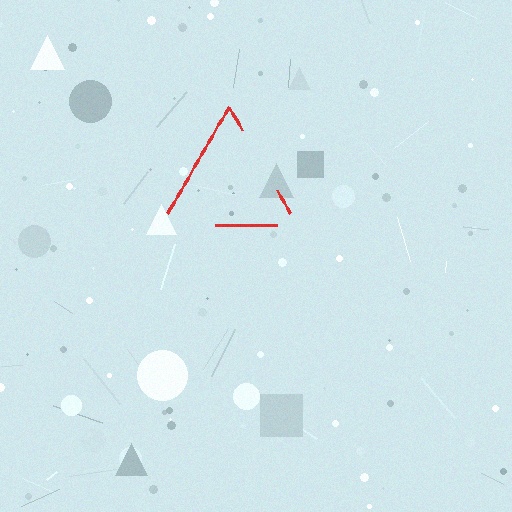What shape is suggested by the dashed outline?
The dashed outline suggests a triangle.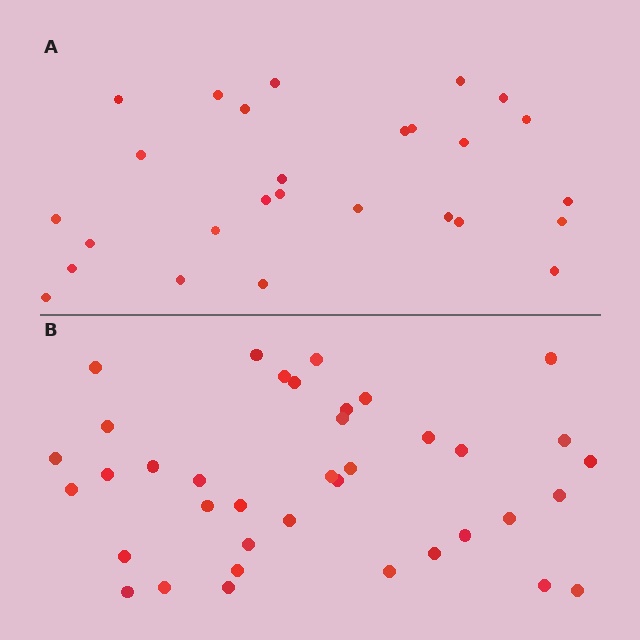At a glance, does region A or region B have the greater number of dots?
Region B (the bottom region) has more dots.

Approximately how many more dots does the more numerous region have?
Region B has roughly 12 or so more dots than region A.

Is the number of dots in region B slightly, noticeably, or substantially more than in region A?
Region B has noticeably more, but not dramatically so. The ratio is roughly 1.4 to 1.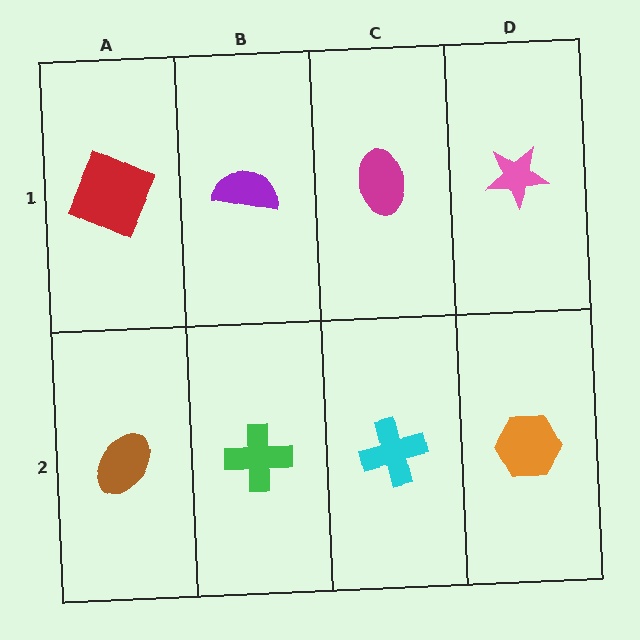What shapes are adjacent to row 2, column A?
A red square (row 1, column A), a green cross (row 2, column B).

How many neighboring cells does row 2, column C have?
3.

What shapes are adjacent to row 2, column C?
A magenta ellipse (row 1, column C), a green cross (row 2, column B), an orange hexagon (row 2, column D).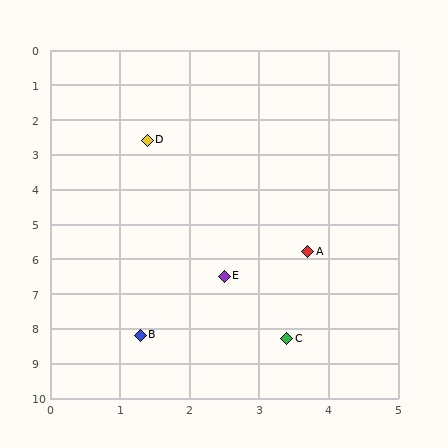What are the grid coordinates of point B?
Point B is at approximately (1.3, 8.2).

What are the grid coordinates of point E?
Point E is at approximately (2.5, 6.5).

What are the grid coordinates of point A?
Point A is at approximately (3.7, 5.8).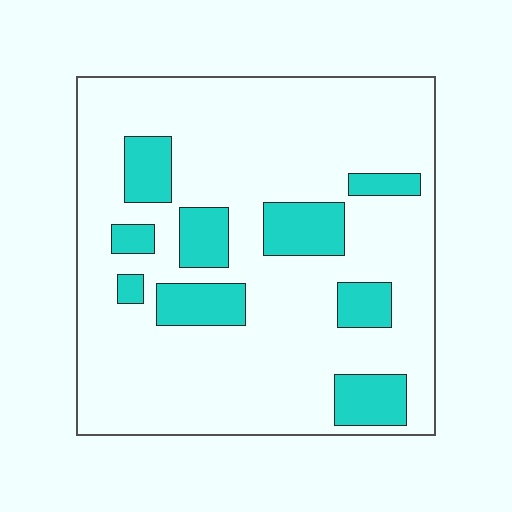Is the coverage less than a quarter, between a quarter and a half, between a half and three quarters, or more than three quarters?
Less than a quarter.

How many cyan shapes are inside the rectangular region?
9.